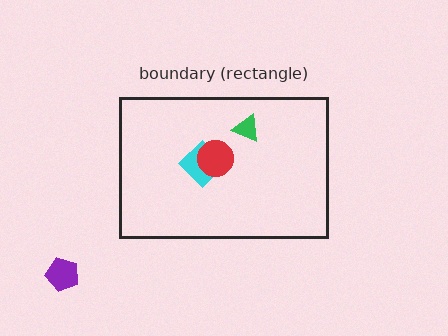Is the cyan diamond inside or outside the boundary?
Inside.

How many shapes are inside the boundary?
3 inside, 1 outside.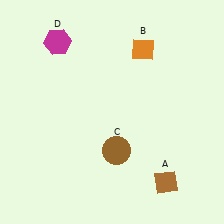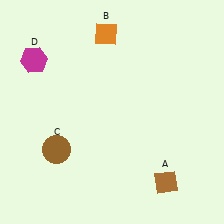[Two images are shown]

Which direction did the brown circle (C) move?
The brown circle (C) moved left.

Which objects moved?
The objects that moved are: the orange diamond (B), the brown circle (C), the magenta hexagon (D).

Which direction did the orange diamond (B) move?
The orange diamond (B) moved left.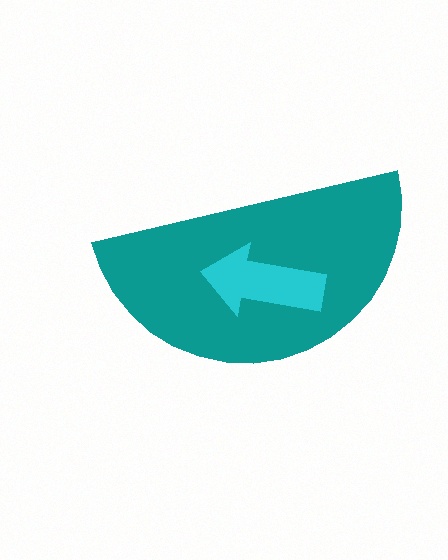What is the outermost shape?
The teal semicircle.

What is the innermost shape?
The cyan arrow.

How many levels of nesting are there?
2.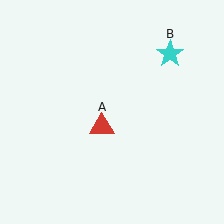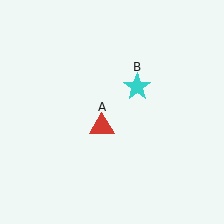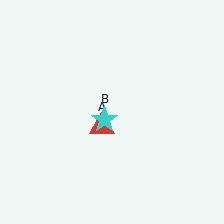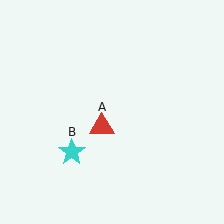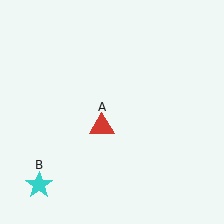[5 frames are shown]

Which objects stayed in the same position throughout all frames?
Red triangle (object A) remained stationary.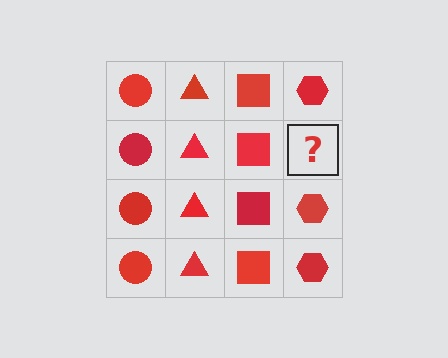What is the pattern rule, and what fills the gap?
The rule is that each column has a consistent shape. The gap should be filled with a red hexagon.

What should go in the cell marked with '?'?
The missing cell should contain a red hexagon.